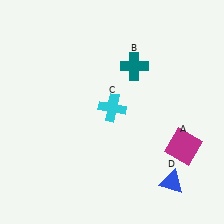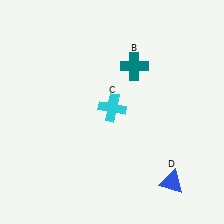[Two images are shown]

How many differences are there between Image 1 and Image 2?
There is 1 difference between the two images.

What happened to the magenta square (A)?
The magenta square (A) was removed in Image 2. It was in the bottom-right area of Image 1.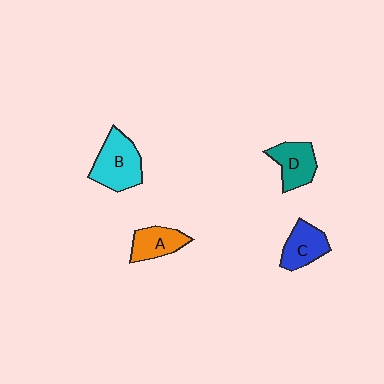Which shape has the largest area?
Shape B (cyan).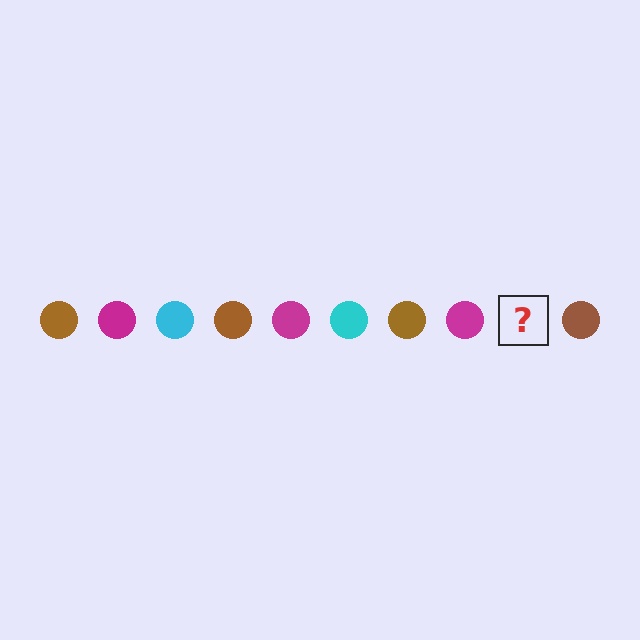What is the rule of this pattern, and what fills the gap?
The rule is that the pattern cycles through brown, magenta, cyan circles. The gap should be filled with a cyan circle.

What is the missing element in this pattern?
The missing element is a cyan circle.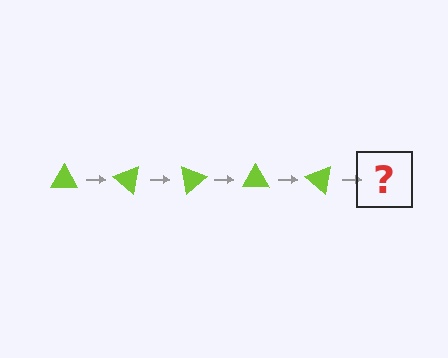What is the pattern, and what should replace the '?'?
The pattern is that the triangle rotates 40 degrees each step. The '?' should be a lime triangle rotated 200 degrees.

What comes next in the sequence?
The next element should be a lime triangle rotated 200 degrees.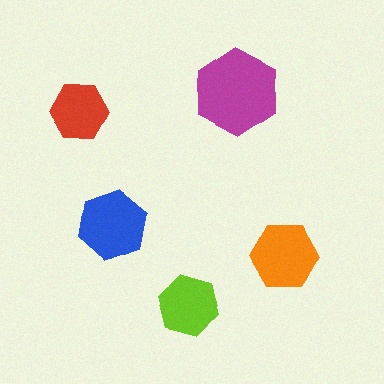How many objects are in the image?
There are 5 objects in the image.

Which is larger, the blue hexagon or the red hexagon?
The blue one.